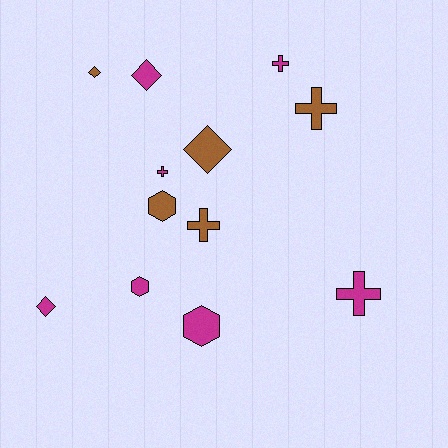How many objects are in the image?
There are 12 objects.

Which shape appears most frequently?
Cross, with 5 objects.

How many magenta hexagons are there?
There are 2 magenta hexagons.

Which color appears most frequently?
Magenta, with 7 objects.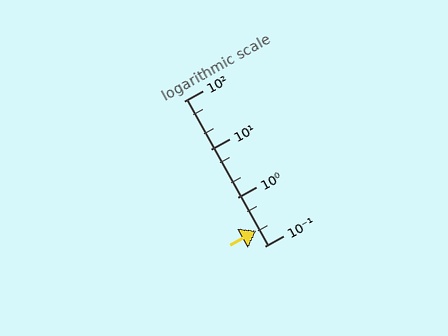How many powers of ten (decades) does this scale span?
The scale spans 3 decades, from 0.1 to 100.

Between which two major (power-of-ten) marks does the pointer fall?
The pointer is between 0.1 and 1.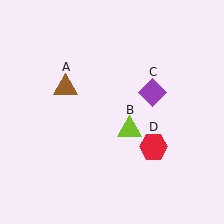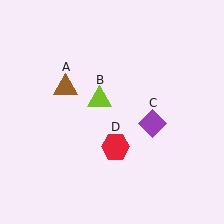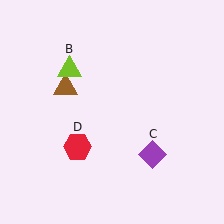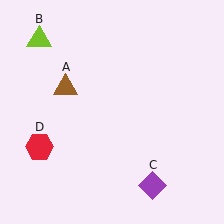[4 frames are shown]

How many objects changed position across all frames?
3 objects changed position: lime triangle (object B), purple diamond (object C), red hexagon (object D).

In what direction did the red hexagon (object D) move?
The red hexagon (object D) moved left.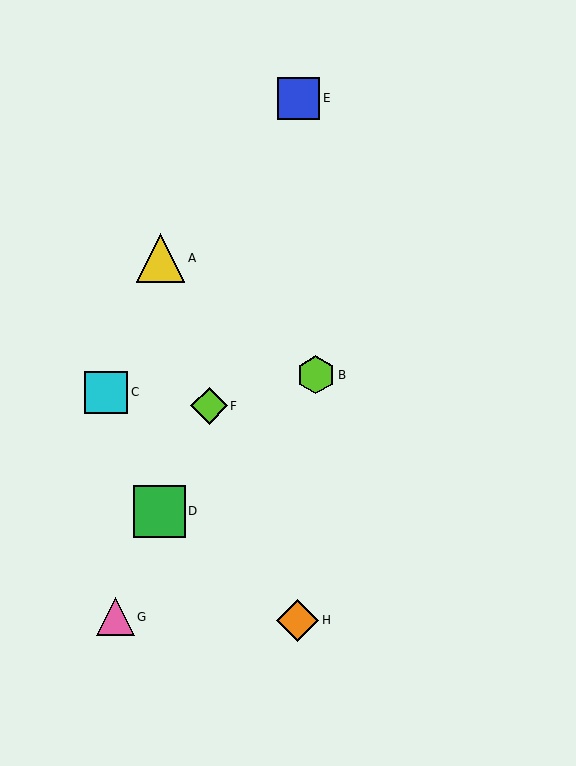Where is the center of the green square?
The center of the green square is at (159, 511).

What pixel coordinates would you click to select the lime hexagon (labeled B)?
Click at (316, 375) to select the lime hexagon B.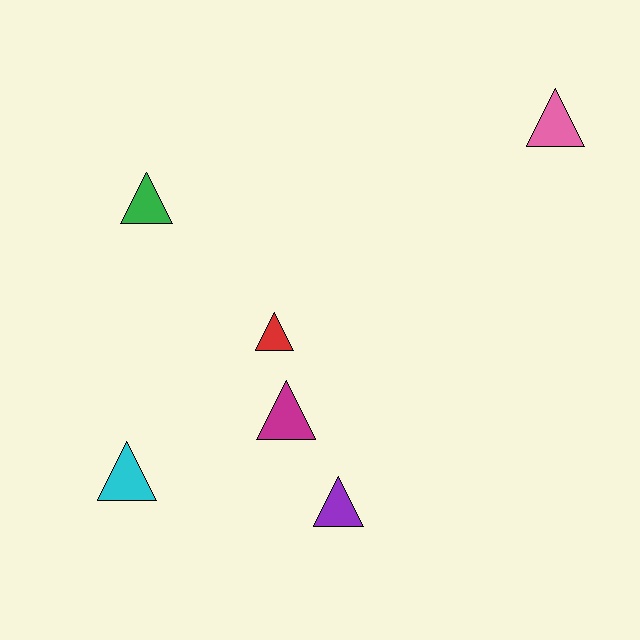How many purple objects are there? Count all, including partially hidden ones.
There is 1 purple object.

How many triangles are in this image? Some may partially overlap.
There are 6 triangles.